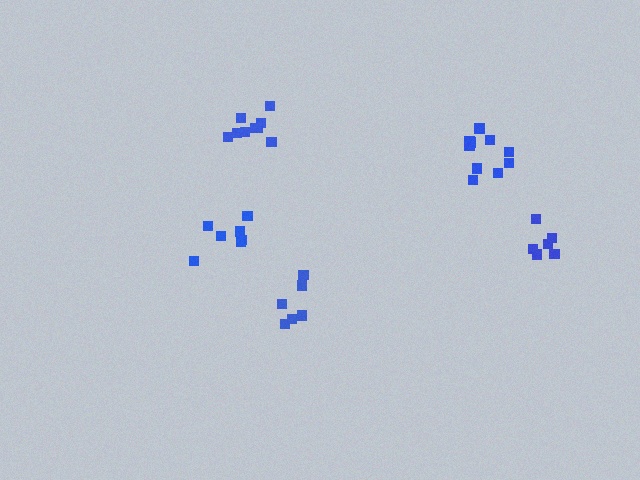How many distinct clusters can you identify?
There are 5 distinct clusters.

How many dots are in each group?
Group 1: 6 dots, Group 2: 10 dots, Group 3: 7 dots, Group 4: 6 dots, Group 5: 9 dots (38 total).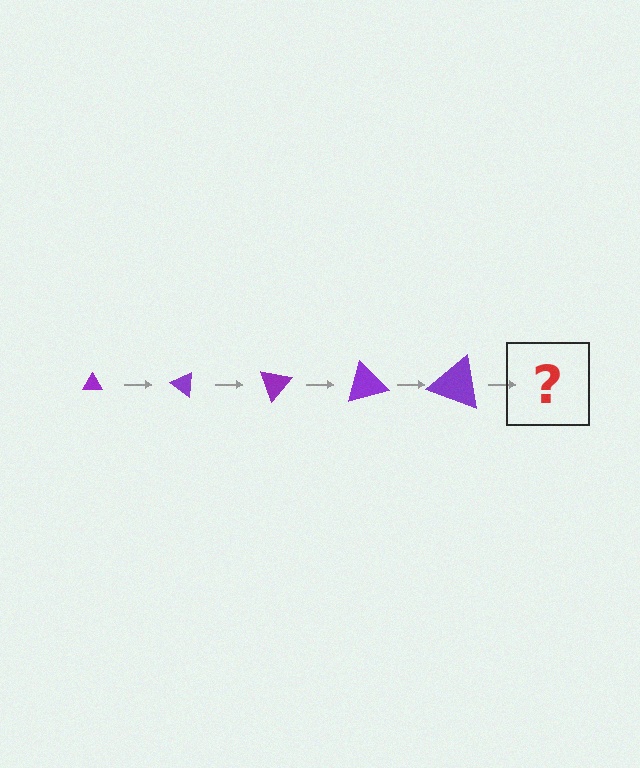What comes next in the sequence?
The next element should be a triangle, larger than the previous one and rotated 175 degrees from the start.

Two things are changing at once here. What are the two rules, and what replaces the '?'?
The two rules are that the triangle grows larger each step and it rotates 35 degrees each step. The '?' should be a triangle, larger than the previous one and rotated 175 degrees from the start.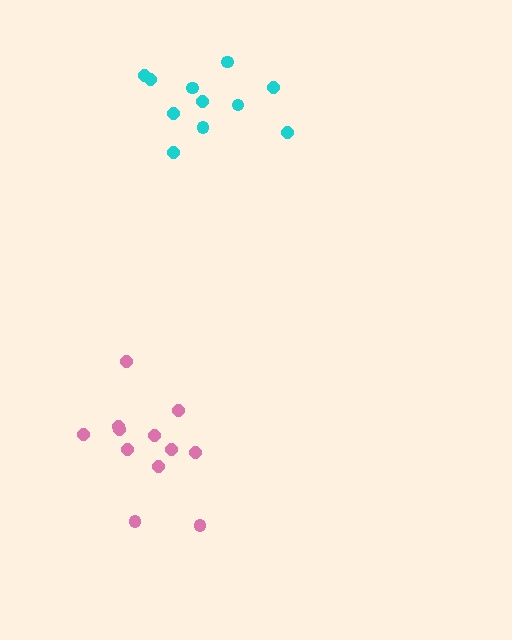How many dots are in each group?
Group 1: 11 dots, Group 2: 12 dots (23 total).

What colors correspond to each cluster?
The clusters are colored: cyan, pink.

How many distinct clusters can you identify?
There are 2 distinct clusters.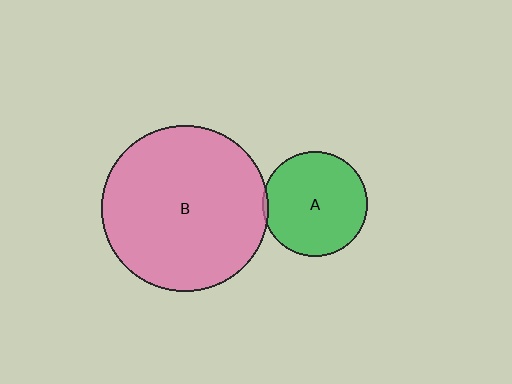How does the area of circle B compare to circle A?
Approximately 2.5 times.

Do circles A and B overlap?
Yes.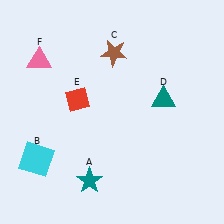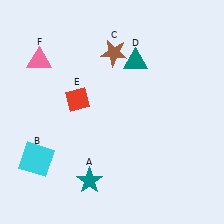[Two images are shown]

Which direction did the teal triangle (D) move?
The teal triangle (D) moved up.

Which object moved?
The teal triangle (D) moved up.